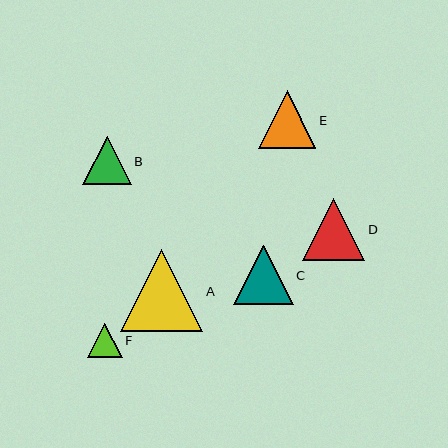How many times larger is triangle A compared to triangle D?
Triangle A is approximately 1.3 times the size of triangle D.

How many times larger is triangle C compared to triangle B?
Triangle C is approximately 1.2 times the size of triangle B.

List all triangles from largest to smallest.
From largest to smallest: A, D, C, E, B, F.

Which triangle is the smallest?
Triangle F is the smallest with a size of approximately 35 pixels.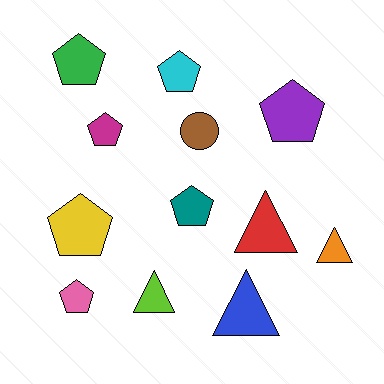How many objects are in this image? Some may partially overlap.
There are 12 objects.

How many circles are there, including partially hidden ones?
There is 1 circle.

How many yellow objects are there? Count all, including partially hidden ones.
There is 1 yellow object.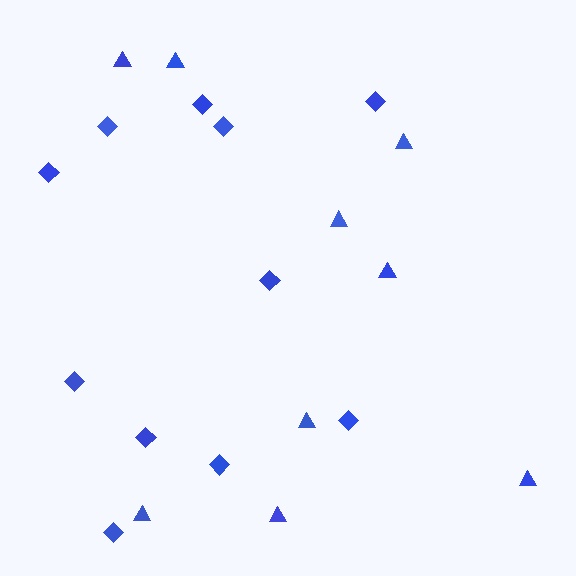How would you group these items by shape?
There are 2 groups: one group of triangles (9) and one group of diamonds (11).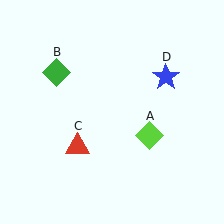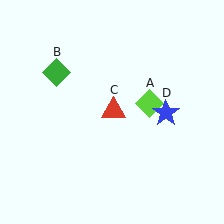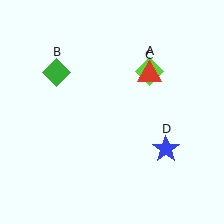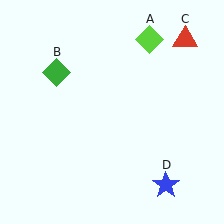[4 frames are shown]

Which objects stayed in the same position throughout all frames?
Green diamond (object B) remained stationary.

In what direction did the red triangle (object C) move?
The red triangle (object C) moved up and to the right.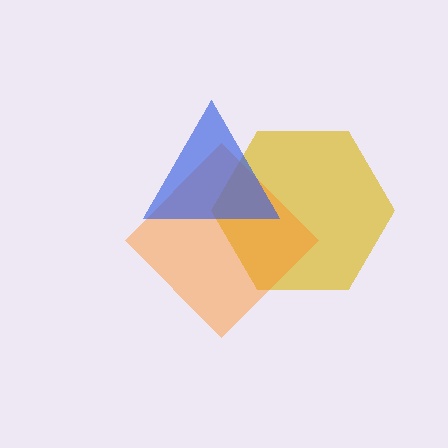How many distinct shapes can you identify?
There are 3 distinct shapes: a yellow hexagon, an orange diamond, a blue triangle.